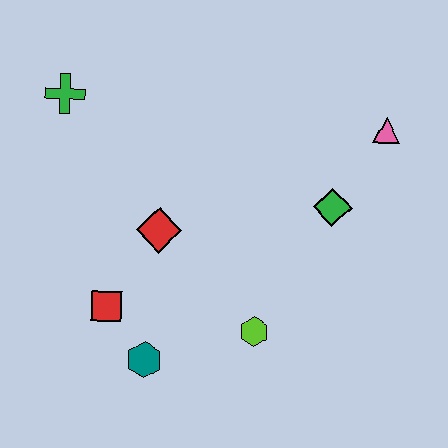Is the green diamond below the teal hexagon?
No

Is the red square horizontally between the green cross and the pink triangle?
Yes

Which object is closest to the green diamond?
The pink triangle is closest to the green diamond.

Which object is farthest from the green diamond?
The green cross is farthest from the green diamond.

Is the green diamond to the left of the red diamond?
No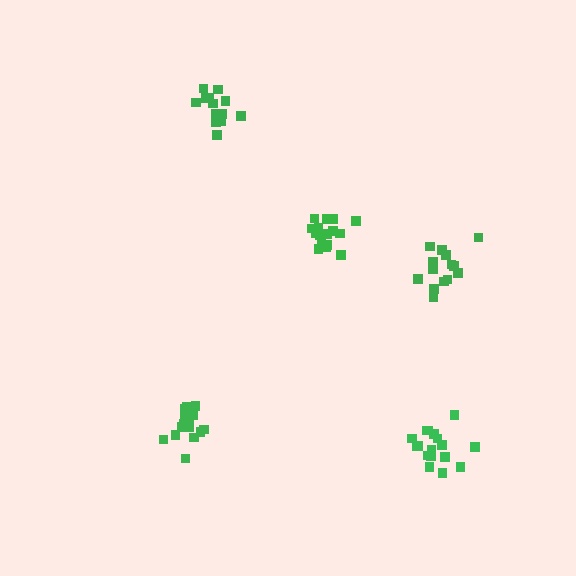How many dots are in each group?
Group 1: 16 dots, Group 2: 16 dots, Group 3: 17 dots, Group 4: 14 dots, Group 5: 14 dots (77 total).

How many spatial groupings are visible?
There are 5 spatial groupings.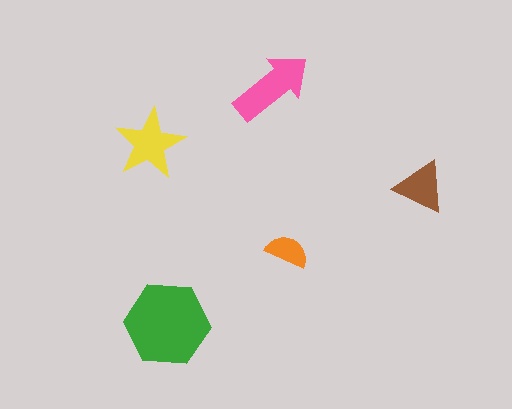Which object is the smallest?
The orange semicircle.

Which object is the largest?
The green hexagon.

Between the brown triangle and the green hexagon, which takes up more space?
The green hexagon.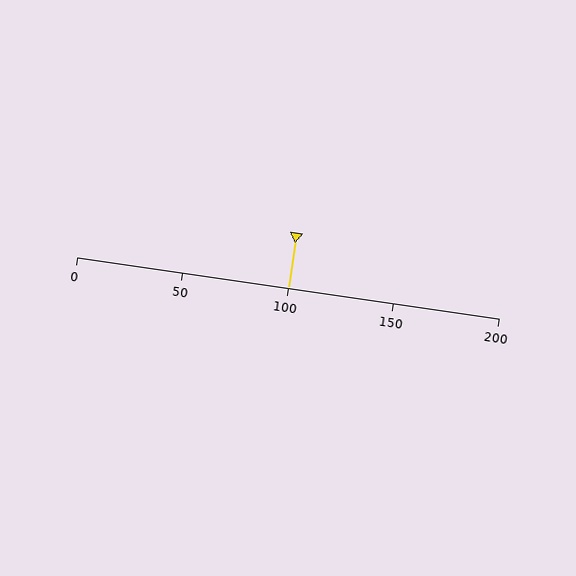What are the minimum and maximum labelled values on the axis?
The axis runs from 0 to 200.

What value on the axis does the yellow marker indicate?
The marker indicates approximately 100.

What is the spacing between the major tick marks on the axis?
The major ticks are spaced 50 apart.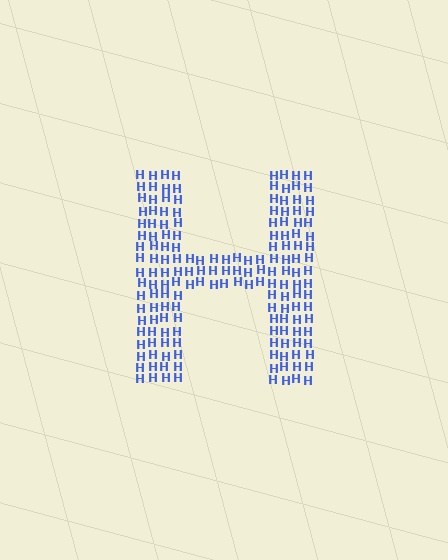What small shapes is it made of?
It is made of small letter H's.